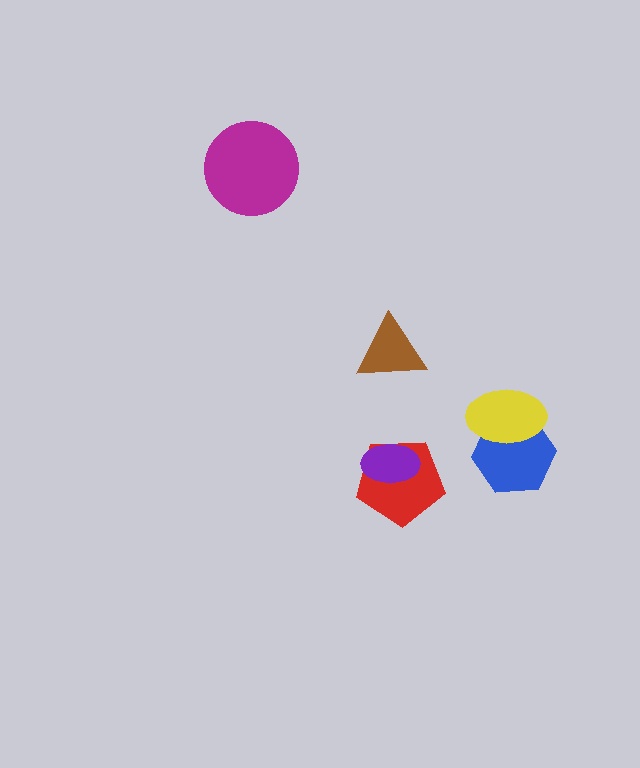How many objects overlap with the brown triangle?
0 objects overlap with the brown triangle.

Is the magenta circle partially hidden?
No, no other shape covers it.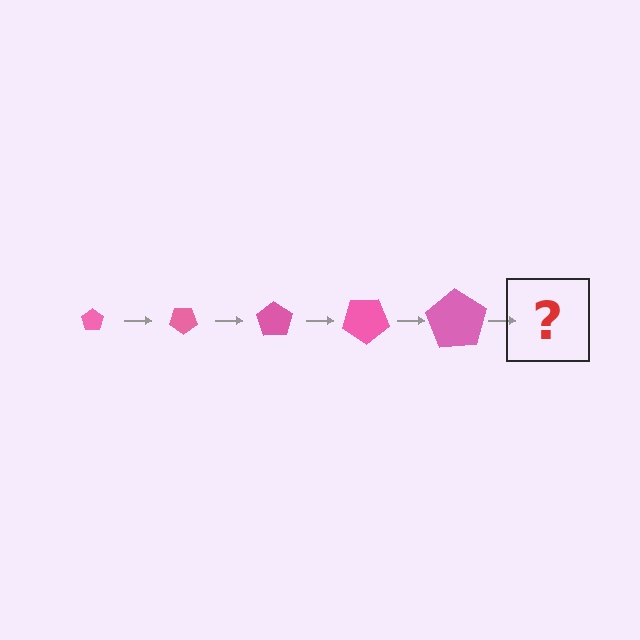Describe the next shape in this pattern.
It should be a pentagon, larger than the previous one and rotated 175 degrees from the start.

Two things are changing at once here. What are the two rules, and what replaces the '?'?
The two rules are that the pentagon grows larger each step and it rotates 35 degrees each step. The '?' should be a pentagon, larger than the previous one and rotated 175 degrees from the start.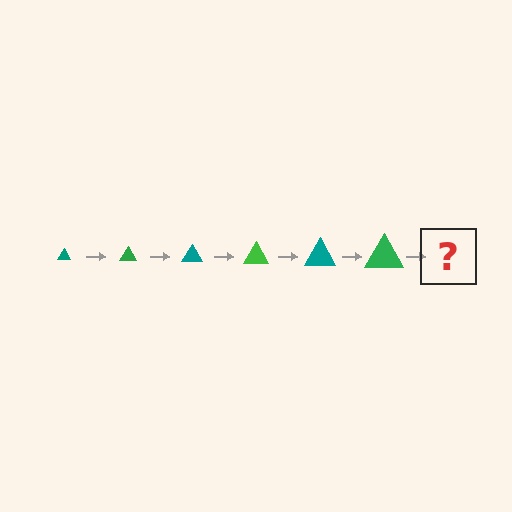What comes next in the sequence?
The next element should be a teal triangle, larger than the previous one.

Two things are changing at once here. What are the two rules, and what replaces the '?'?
The two rules are that the triangle grows larger each step and the color cycles through teal and green. The '?' should be a teal triangle, larger than the previous one.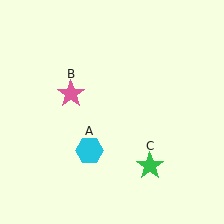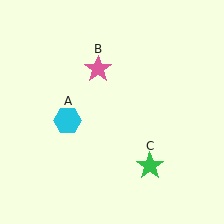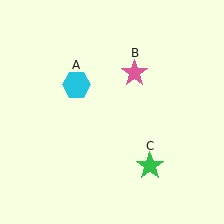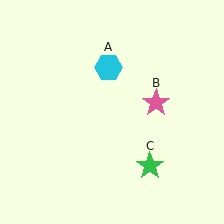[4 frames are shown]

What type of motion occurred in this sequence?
The cyan hexagon (object A), pink star (object B) rotated clockwise around the center of the scene.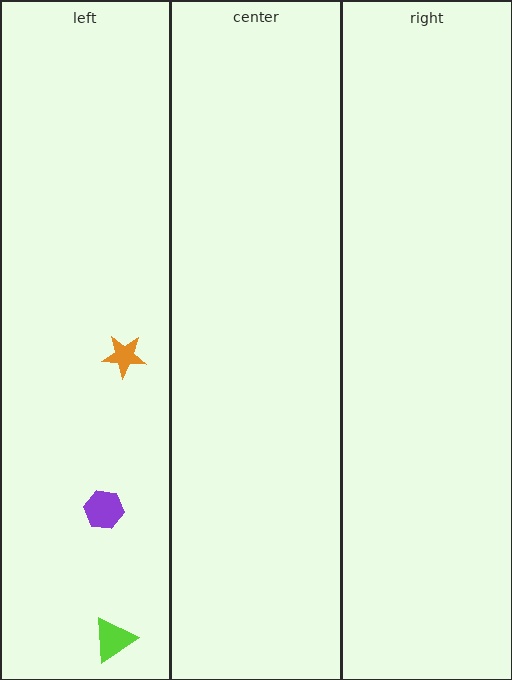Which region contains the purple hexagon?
The left region.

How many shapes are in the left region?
3.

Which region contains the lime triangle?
The left region.